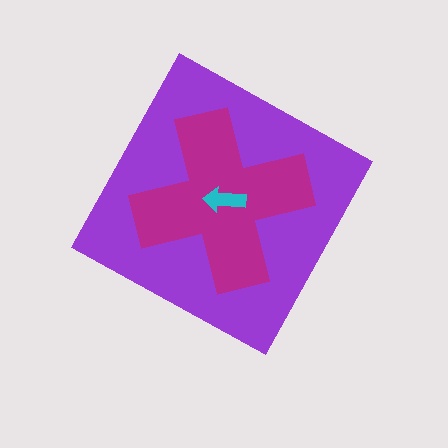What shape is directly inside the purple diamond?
The magenta cross.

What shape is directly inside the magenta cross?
The cyan arrow.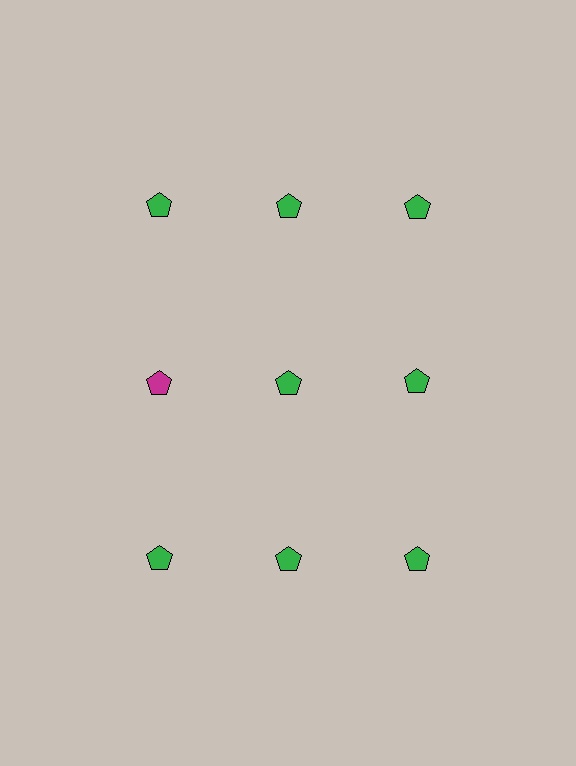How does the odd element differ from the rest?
It has a different color: magenta instead of green.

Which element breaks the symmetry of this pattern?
The magenta pentagon in the second row, leftmost column breaks the symmetry. All other shapes are green pentagons.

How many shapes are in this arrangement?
There are 9 shapes arranged in a grid pattern.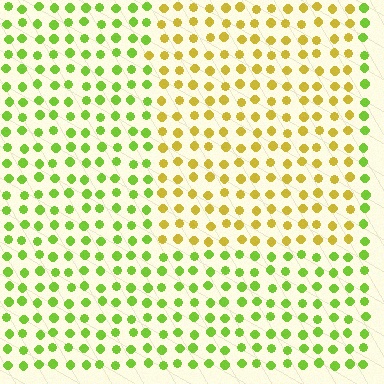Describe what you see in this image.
The image is filled with small lime elements in a uniform arrangement. A rectangle-shaped region is visible where the elements are tinted to a slightly different hue, forming a subtle color boundary.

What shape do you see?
I see a rectangle.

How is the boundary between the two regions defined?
The boundary is defined purely by a slight shift in hue (about 43 degrees). Spacing, size, and orientation are identical on both sides.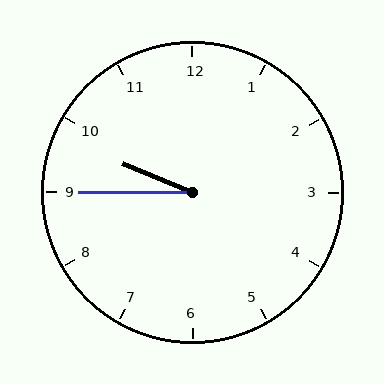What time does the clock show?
9:45.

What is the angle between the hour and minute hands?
Approximately 22 degrees.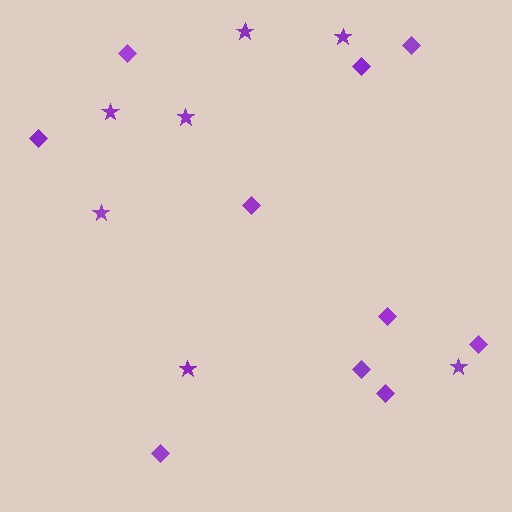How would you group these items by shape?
There are 2 groups: one group of diamonds (10) and one group of stars (7).